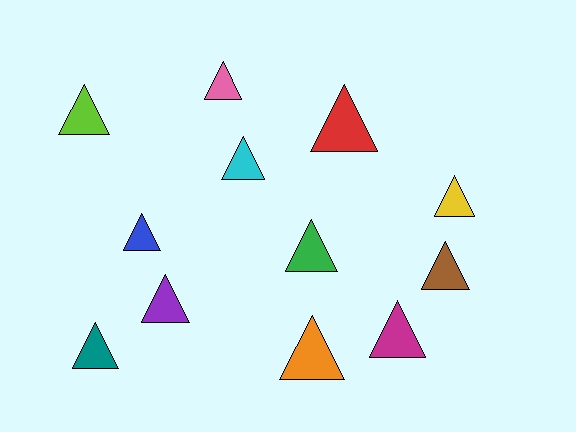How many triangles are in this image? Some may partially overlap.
There are 12 triangles.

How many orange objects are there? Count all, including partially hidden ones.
There is 1 orange object.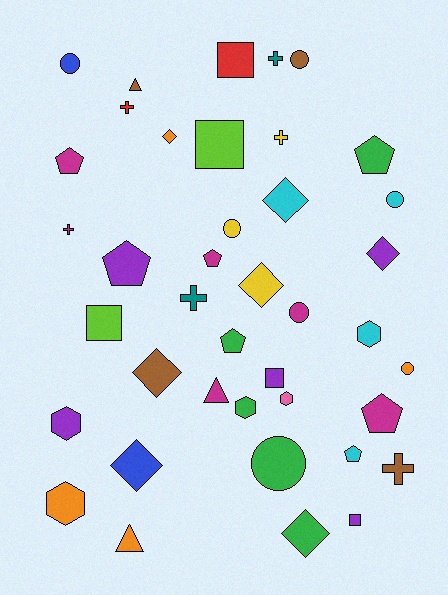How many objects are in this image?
There are 40 objects.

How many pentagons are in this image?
There are 7 pentagons.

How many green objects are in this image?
There are 5 green objects.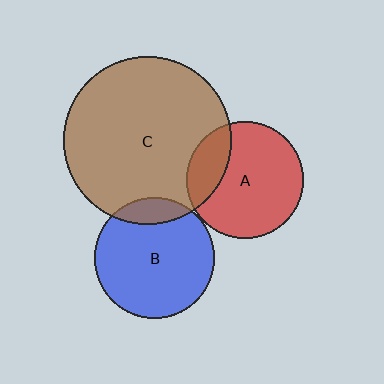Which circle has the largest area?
Circle C (brown).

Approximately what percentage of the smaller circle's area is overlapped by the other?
Approximately 15%.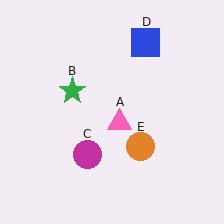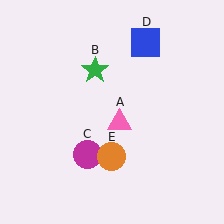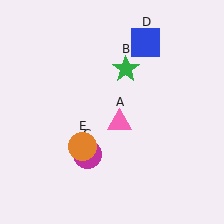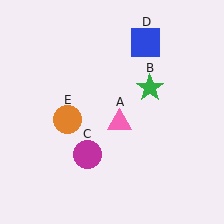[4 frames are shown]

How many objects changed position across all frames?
2 objects changed position: green star (object B), orange circle (object E).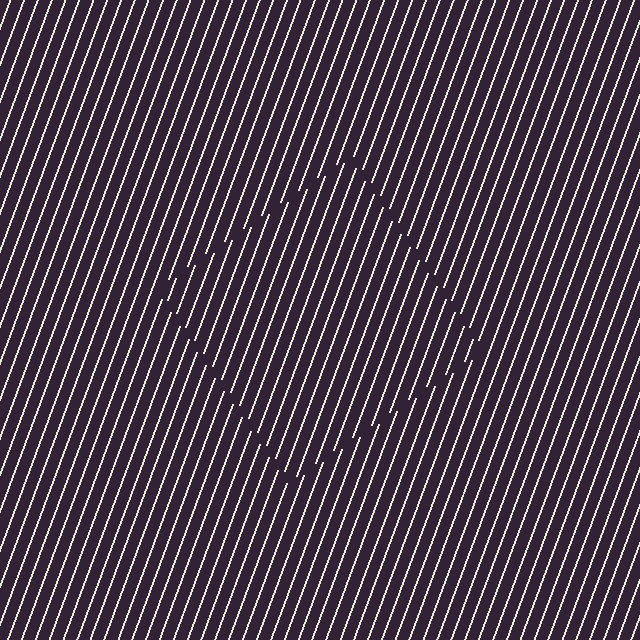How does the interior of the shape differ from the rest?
The interior of the shape contains the same grating, shifted by half a period — the contour is defined by the phase discontinuity where line-ends from the inner and outer gratings abut.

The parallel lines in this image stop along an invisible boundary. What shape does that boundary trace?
An illusory square. The interior of the shape contains the same grating, shifted by half a period — the contour is defined by the phase discontinuity where line-ends from the inner and outer gratings abut.